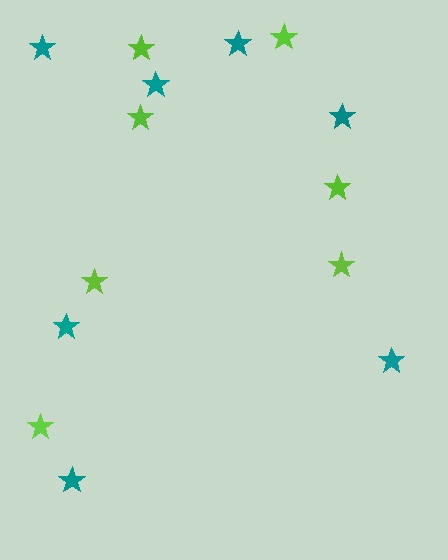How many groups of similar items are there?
There are 2 groups: one group of teal stars (7) and one group of lime stars (7).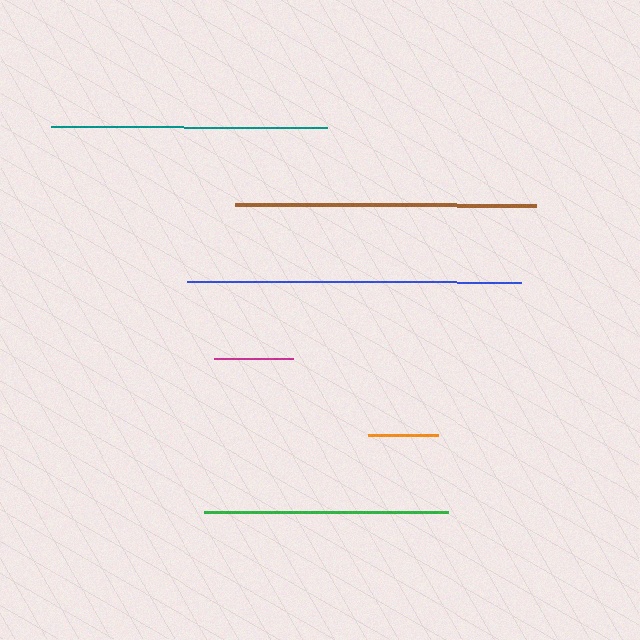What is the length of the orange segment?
The orange segment is approximately 70 pixels long.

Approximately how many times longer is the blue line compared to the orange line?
The blue line is approximately 4.8 times the length of the orange line.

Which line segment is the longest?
The blue line is the longest at approximately 334 pixels.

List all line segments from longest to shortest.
From longest to shortest: blue, brown, teal, green, magenta, orange.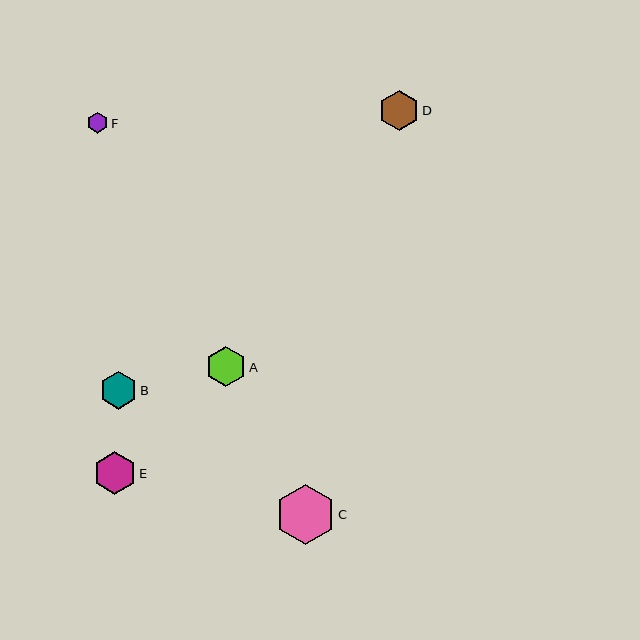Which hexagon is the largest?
Hexagon C is the largest with a size of approximately 60 pixels.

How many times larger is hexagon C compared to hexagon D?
Hexagon C is approximately 1.5 times the size of hexagon D.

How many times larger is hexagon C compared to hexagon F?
Hexagon C is approximately 2.8 times the size of hexagon F.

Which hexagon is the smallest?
Hexagon F is the smallest with a size of approximately 21 pixels.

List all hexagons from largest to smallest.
From largest to smallest: C, E, D, A, B, F.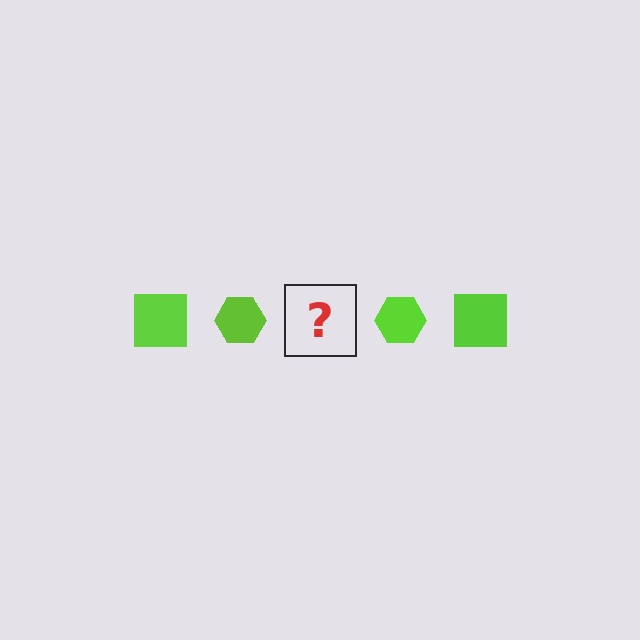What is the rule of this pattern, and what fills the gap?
The rule is that the pattern cycles through square, hexagon shapes in lime. The gap should be filled with a lime square.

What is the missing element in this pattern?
The missing element is a lime square.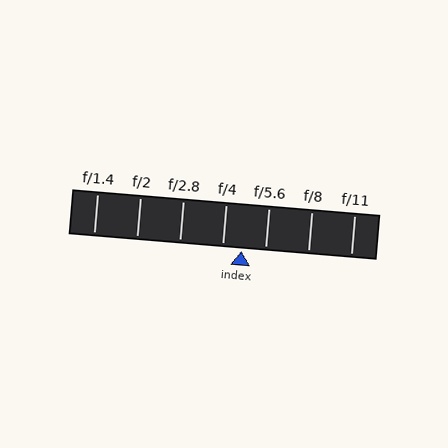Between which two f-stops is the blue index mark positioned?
The index mark is between f/4 and f/5.6.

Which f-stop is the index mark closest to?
The index mark is closest to f/4.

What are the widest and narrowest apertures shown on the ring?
The widest aperture shown is f/1.4 and the narrowest is f/11.